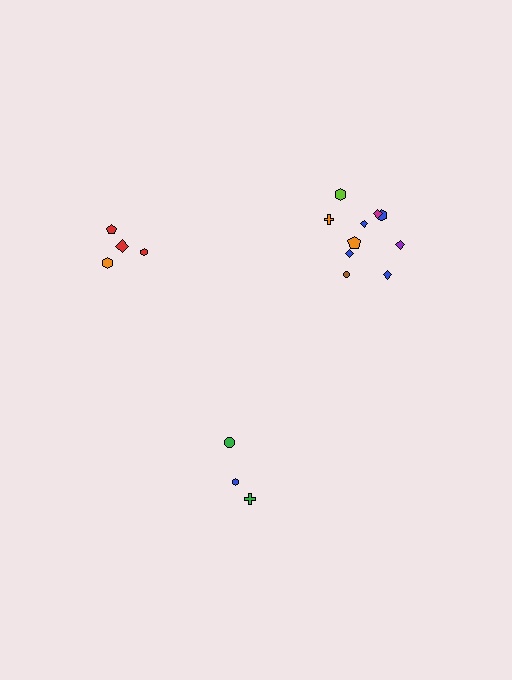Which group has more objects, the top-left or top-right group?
The top-right group.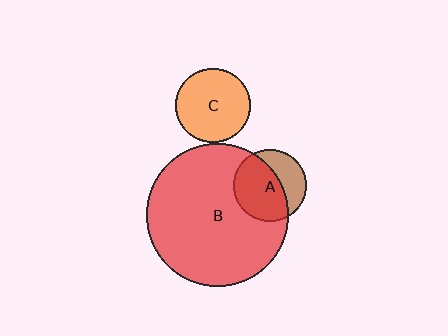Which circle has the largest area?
Circle B (red).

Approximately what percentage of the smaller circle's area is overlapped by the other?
Approximately 65%.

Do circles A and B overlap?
Yes.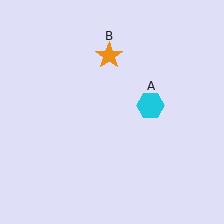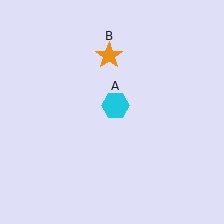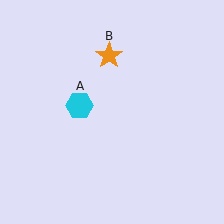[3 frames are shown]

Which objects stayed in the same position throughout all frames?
Orange star (object B) remained stationary.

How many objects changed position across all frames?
1 object changed position: cyan hexagon (object A).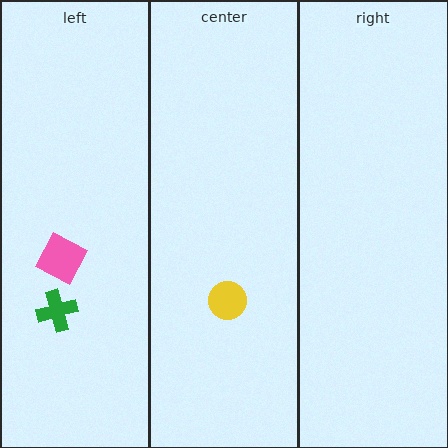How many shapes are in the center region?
1.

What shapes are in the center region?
The yellow circle.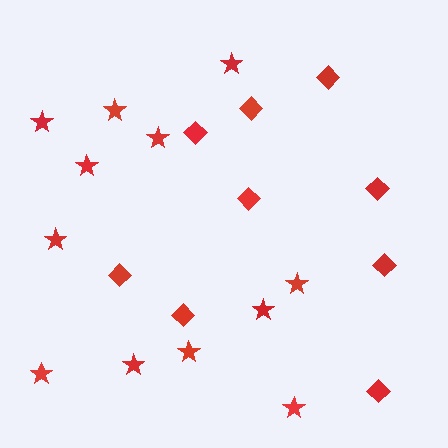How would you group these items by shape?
There are 2 groups: one group of stars (12) and one group of diamonds (9).